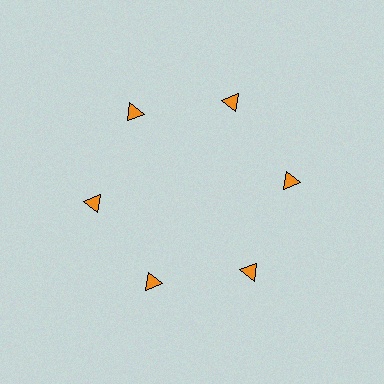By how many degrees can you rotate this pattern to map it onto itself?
The pattern maps onto itself every 60 degrees of rotation.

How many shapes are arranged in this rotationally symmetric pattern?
There are 6 shapes, arranged in 6 groups of 1.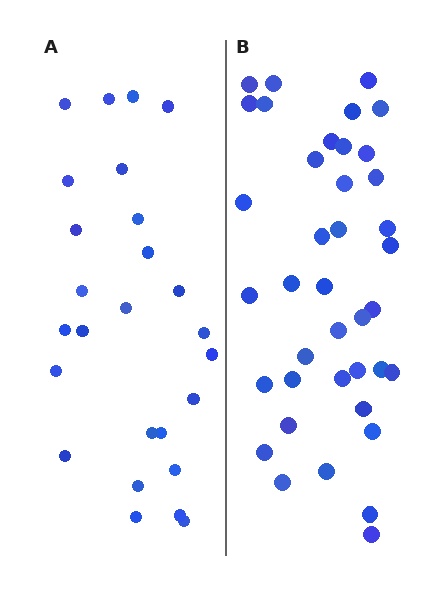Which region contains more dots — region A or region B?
Region B (the right region) has more dots.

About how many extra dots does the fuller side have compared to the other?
Region B has approximately 15 more dots than region A.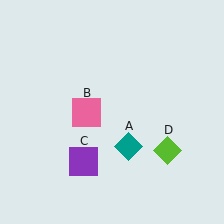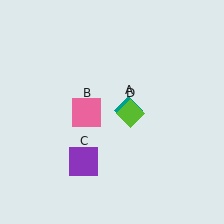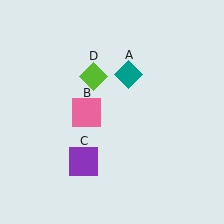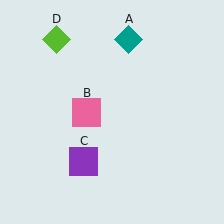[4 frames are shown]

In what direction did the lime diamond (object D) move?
The lime diamond (object D) moved up and to the left.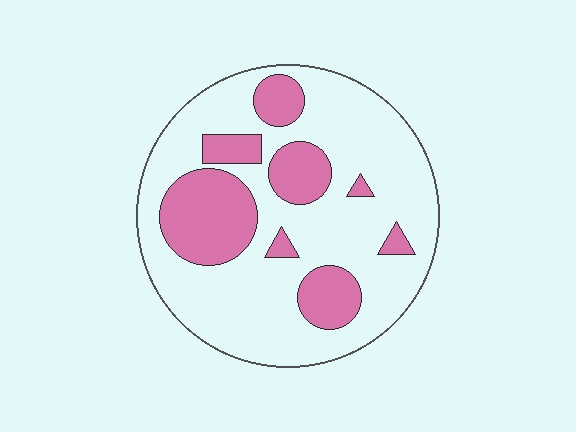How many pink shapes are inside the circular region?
8.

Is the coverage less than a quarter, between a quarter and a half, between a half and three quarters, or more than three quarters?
Between a quarter and a half.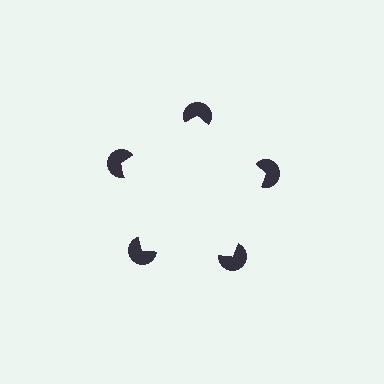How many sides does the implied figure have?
5 sides.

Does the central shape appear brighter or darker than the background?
It typically appears slightly brighter than the background, even though no actual brightness change is drawn.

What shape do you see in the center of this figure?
An illusory pentagon — its edges are inferred from the aligned wedge cuts in the pac-man discs, not physically drawn.